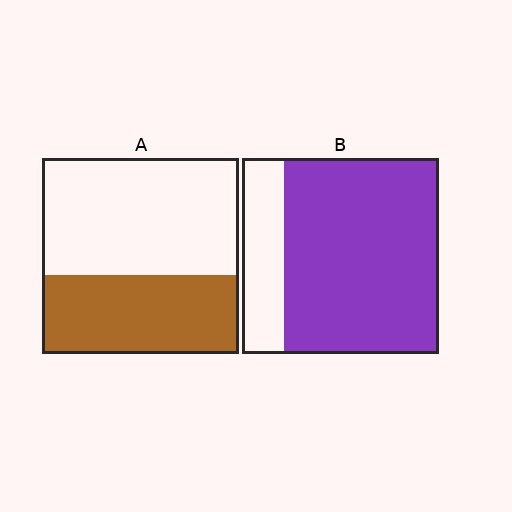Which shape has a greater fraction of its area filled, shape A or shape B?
Shape B.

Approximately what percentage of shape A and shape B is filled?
A is approximately 40% and B is approximately 80%.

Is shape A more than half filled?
No.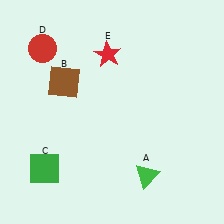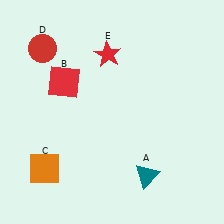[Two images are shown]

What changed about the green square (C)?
In Image 1, C is green. In Image 2, it changed to orange.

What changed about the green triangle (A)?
In Image 1, A is green. In Image 2, it changed to teal.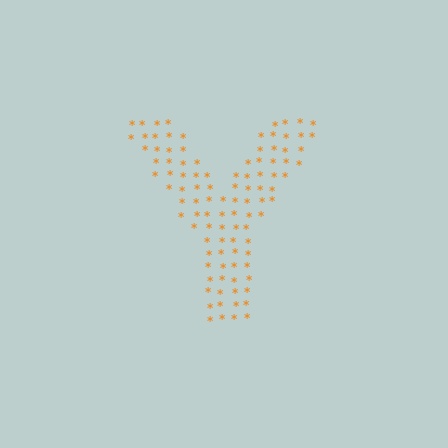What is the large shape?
The large shape is the letter Y.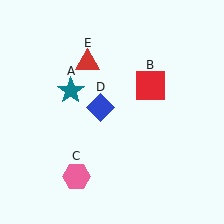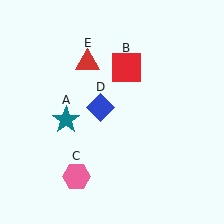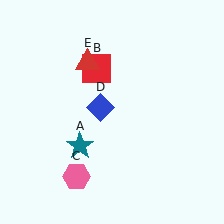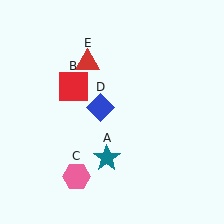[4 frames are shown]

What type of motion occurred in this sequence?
The teal star (object A), red square (object B) rotated counterclockwise around the center of the scene.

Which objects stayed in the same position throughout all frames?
Pink hexagon (object C) and blue diamond (object D) and red triangle (object E) remained stationary.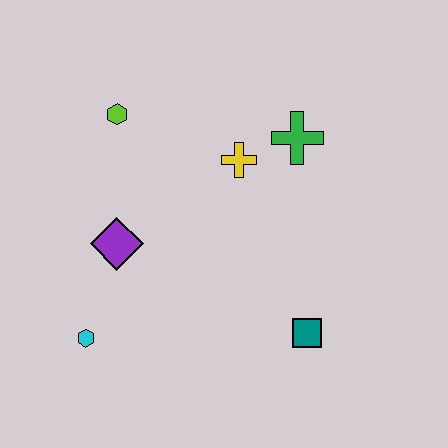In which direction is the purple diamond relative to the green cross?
The purple diamond is to the left of the green cross.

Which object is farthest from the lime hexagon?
The teal square is farthest from the lime hexagon.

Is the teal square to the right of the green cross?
Yes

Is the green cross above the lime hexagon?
No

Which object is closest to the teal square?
The yellow cross is closest to the teal square.